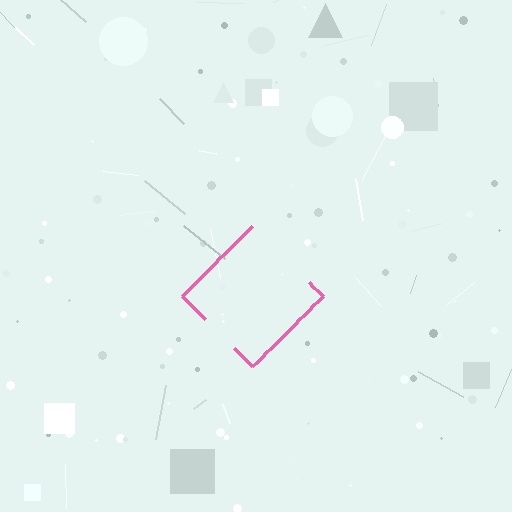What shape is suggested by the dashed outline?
The dashed outline suggests a diamond.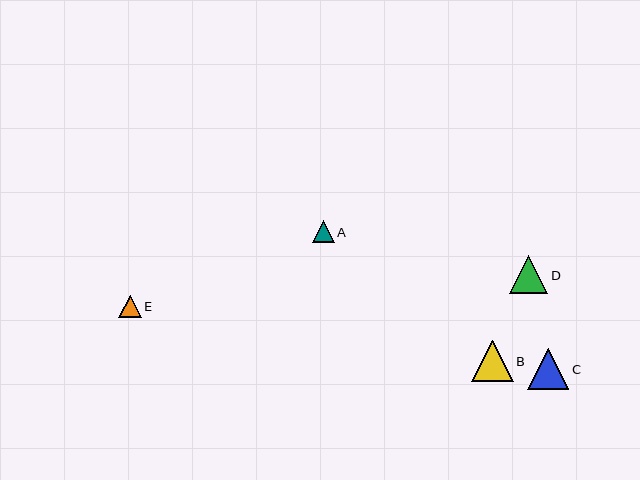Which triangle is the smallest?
Triangle A is the smallest with a size of approximately 22 pixels.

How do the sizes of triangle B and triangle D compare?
Triangle B and triangle D are approximately the same size.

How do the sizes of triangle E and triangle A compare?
Triangle E and triangle A are approximately the same size.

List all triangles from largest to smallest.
From largest to smallest: B, C, D, E, A.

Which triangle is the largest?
Triangle B is the largest with a size of approximately 42 pixels.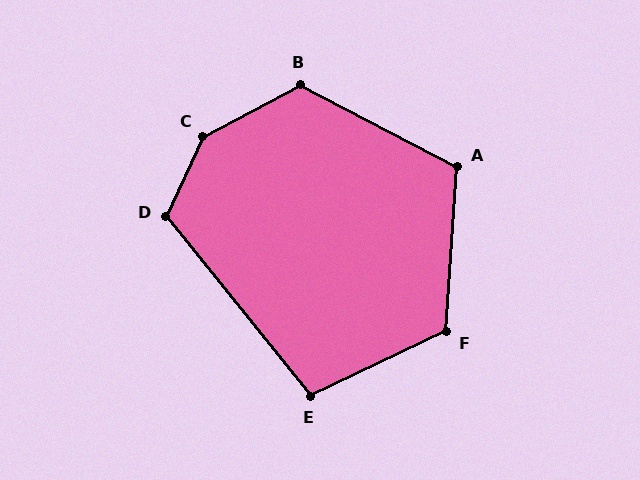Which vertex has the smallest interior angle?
E, at approximately 104 degrees.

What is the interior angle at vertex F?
Approximately 119 degrees (obtuse).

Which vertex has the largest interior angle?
C, at approximately 143 degrees.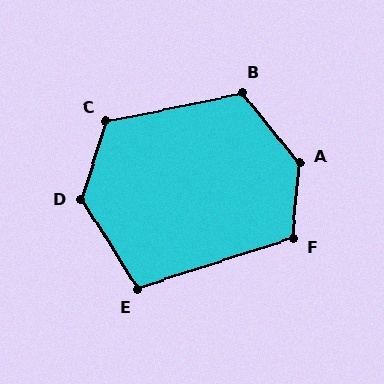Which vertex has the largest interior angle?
A, at approximately 136 degrees.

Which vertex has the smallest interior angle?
E, at approximately 104 degrees.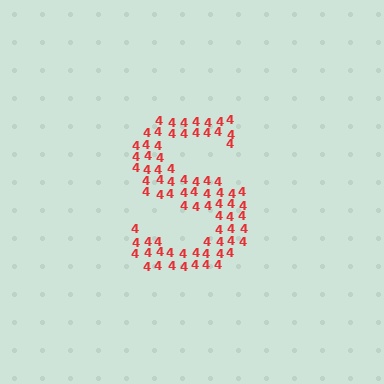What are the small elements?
The small elements are digit 4's.